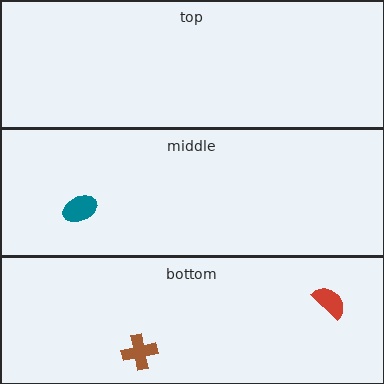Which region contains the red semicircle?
The bottom region.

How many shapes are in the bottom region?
2.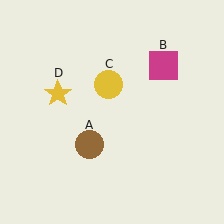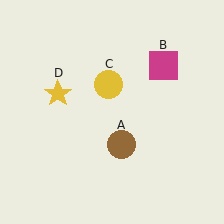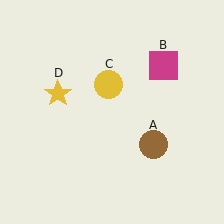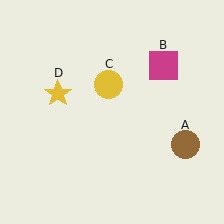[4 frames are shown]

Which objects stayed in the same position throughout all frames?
Magenta square (object B) and yellow circle (object C) and yellow star (object D) remained stationary.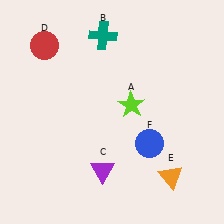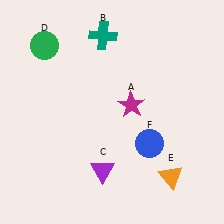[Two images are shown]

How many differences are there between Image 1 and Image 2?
There are 2 differences between the two images.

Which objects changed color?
A changed from lime to magenta. D changed from red to green.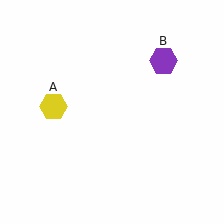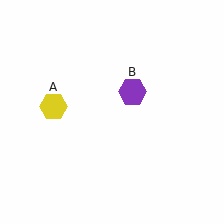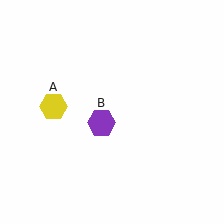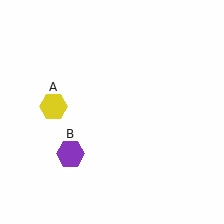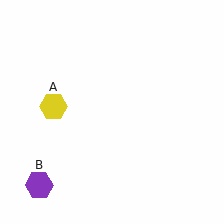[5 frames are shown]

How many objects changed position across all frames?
1 object changed position: purple hexagon (object B).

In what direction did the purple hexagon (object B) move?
The purple hexagon (object B) moved down and to the left.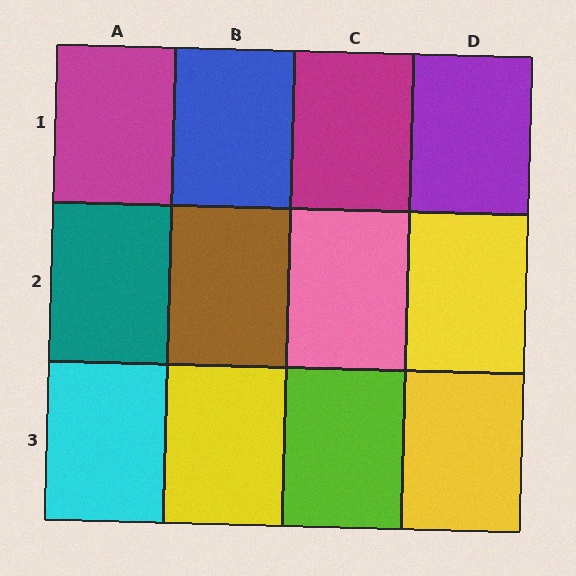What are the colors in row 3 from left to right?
Cyan, yellow, lime, yellow.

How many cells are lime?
1 cell is lime.